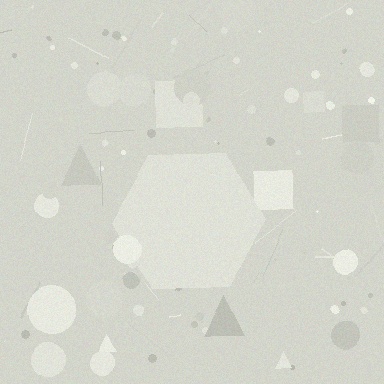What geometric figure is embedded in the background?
A hexagon is embedded in the background.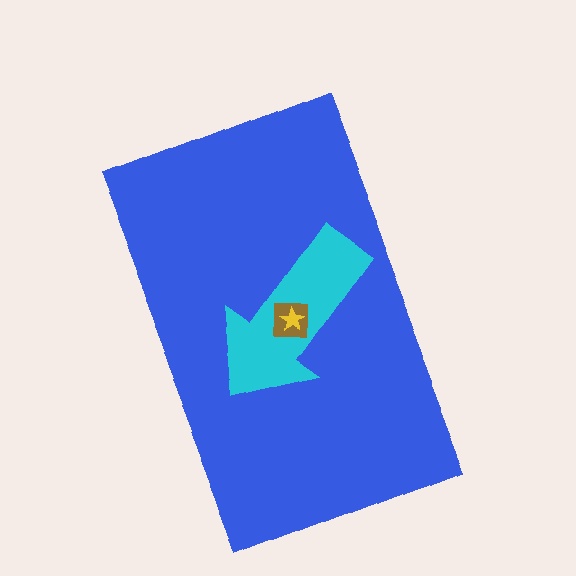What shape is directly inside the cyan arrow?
The brown square.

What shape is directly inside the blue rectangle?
The cyan arrow.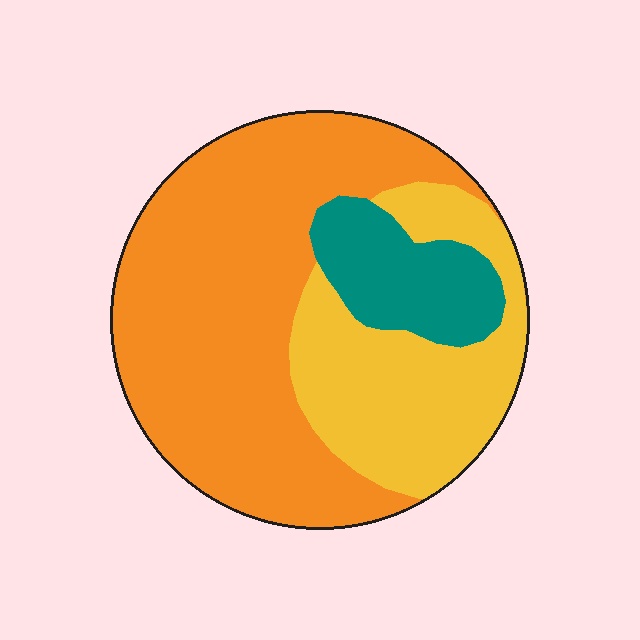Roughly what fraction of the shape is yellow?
Yellow covers around 30% of the shape.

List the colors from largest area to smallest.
From largest to smallest: orange, yellow, teal.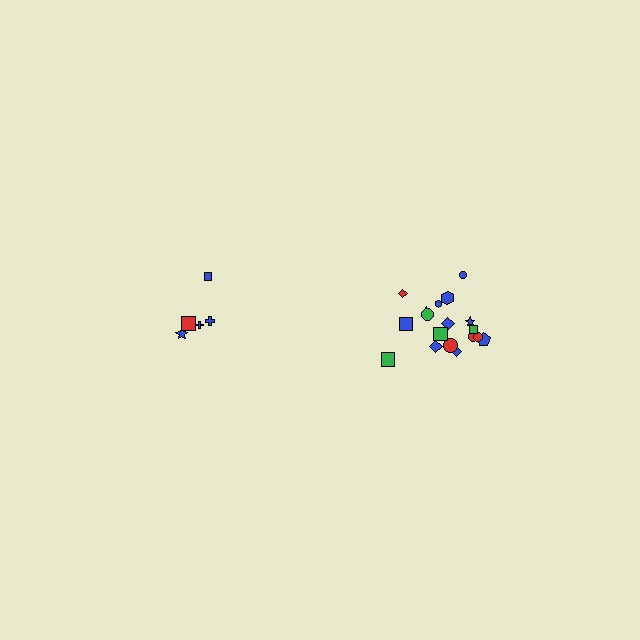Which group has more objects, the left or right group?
The right group.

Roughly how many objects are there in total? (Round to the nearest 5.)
Roughly 25 objects in total.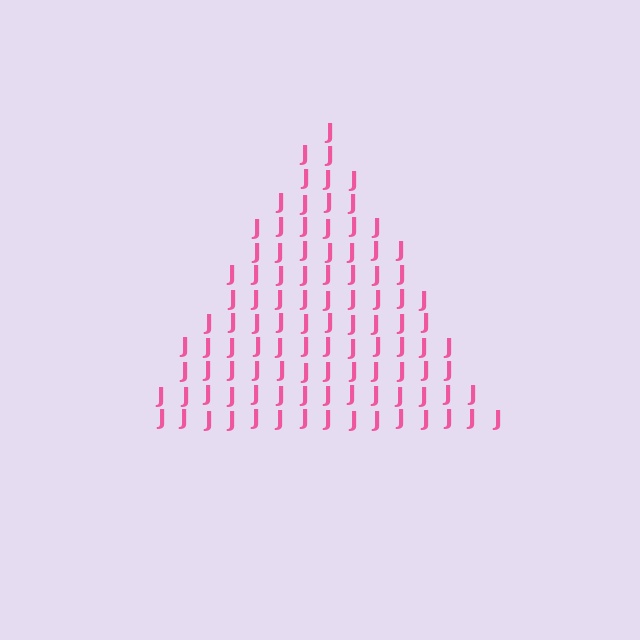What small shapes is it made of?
It is made of small letter J's.